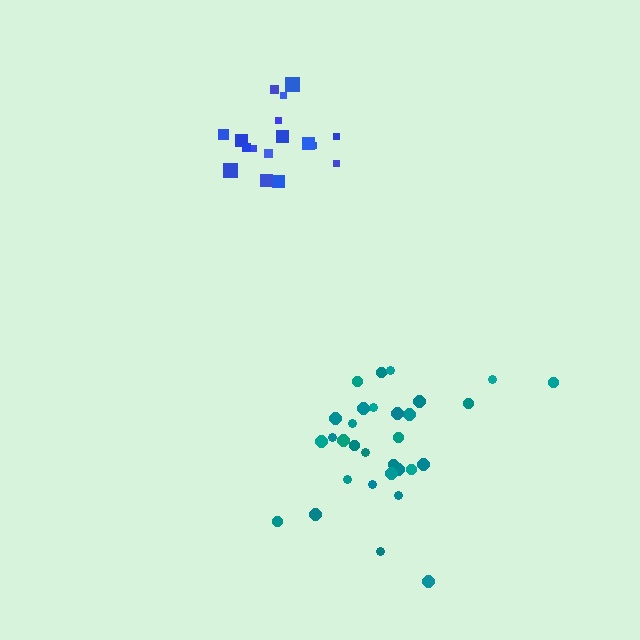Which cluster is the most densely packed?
Blue.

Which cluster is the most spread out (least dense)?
Teal.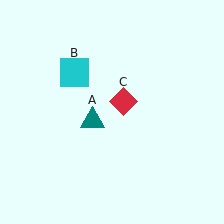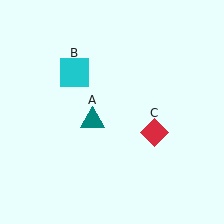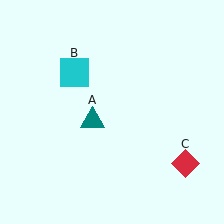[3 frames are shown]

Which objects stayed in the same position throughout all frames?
Teal triangle (object A) and cyan square (object B) remained stationary.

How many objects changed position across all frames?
1 object changed position: red diamond (object C).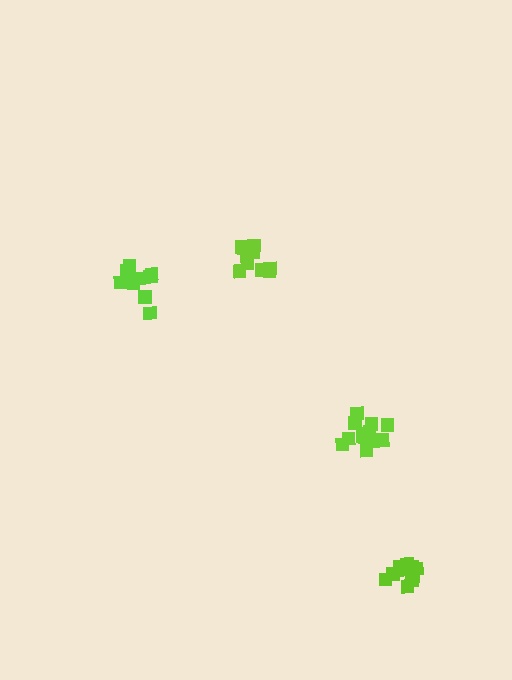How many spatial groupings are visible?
There are 4 spatial groupings.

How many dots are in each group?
Group 1: 11 dots, Group 2: 13 dots, Group 3: 11 dots, Group 4: 11 dots (46 total).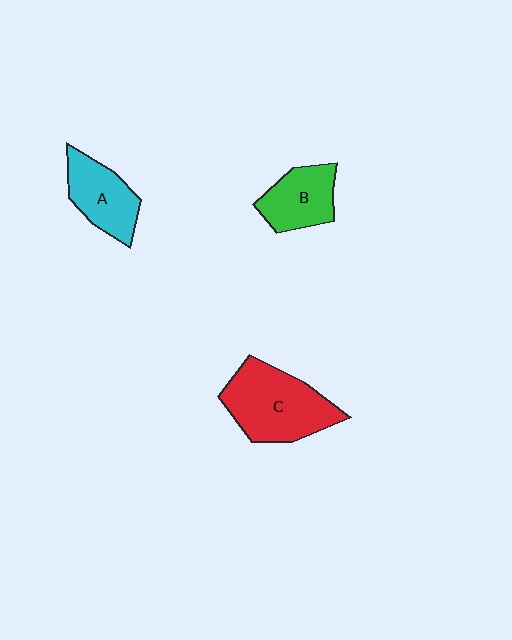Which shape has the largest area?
Shape C (red).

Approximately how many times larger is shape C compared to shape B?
Approximately 1.6 times.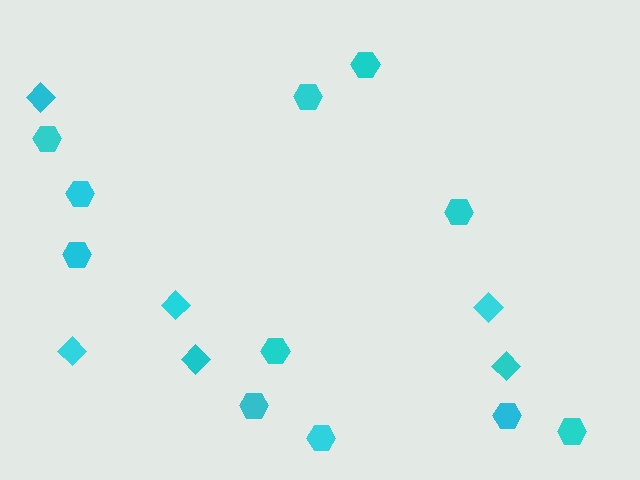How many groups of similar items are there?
There are 2 groups: one group of diamonds (6) and one group of hexagons (11).